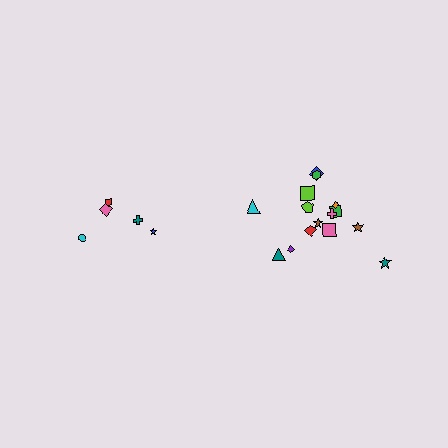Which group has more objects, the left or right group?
The right group.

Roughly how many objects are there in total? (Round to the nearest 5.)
Roughly 20 objects in total.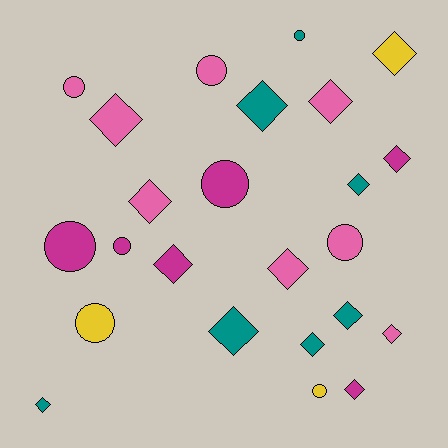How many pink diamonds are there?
There are 5 pink diamonds.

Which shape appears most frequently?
Diamond, with 15 objects.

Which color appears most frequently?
Pink, with 8 objects.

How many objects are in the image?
There are 24 objects.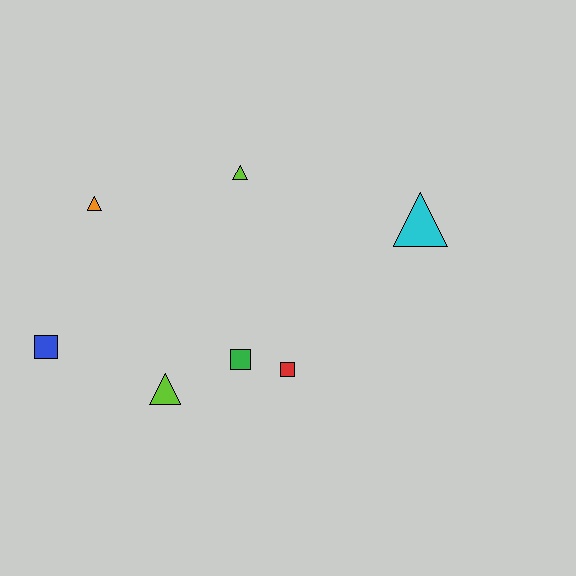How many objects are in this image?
There are 7 objects.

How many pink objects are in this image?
There are no pink objects.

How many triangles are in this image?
There are 4 triangles.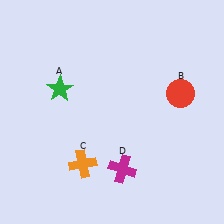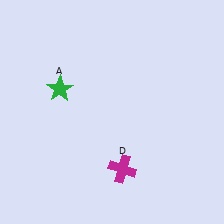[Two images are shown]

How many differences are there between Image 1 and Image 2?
There are 2 differences between the two images.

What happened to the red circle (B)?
The red circle (B) was removed in Image 2. It was in the top-right area of Image 1.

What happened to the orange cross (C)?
The orange cross (C) was removed in Image 2. It was in the bottom-left area of Image 1.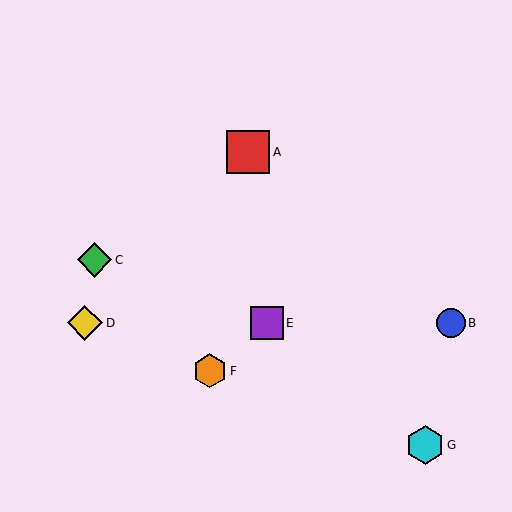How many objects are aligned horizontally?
3 objects (B, D, E) are aligned horizontally.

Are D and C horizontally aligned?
No, D is at y≈323 and C is at y≈260.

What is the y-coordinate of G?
Object G is at y≈445.